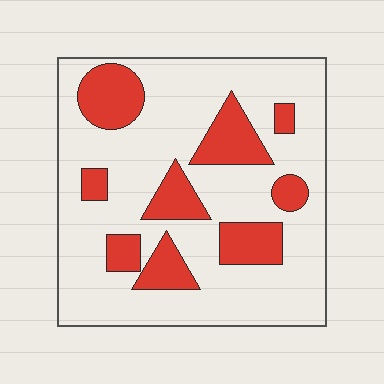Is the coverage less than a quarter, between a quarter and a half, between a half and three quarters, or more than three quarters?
Less than a quarter.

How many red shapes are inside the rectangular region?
9.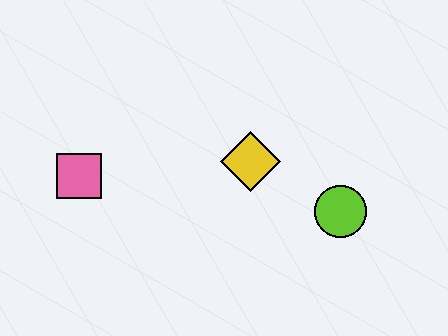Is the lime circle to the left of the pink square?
No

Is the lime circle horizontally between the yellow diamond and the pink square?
No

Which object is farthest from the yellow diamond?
The pink square is farthest from the yellow diamond.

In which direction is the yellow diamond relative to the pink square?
The yellow diamond is to the right of the pink square.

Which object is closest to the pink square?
The yellow diamond is closest to the pink square.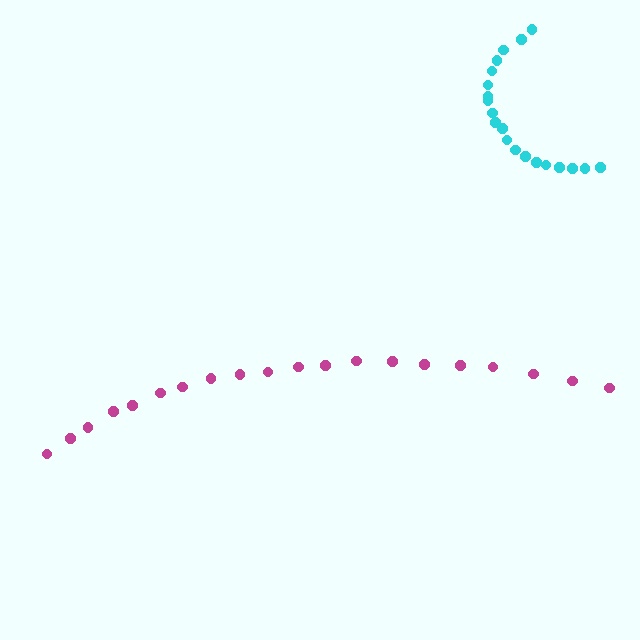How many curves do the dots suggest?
There are 2 distinct paths.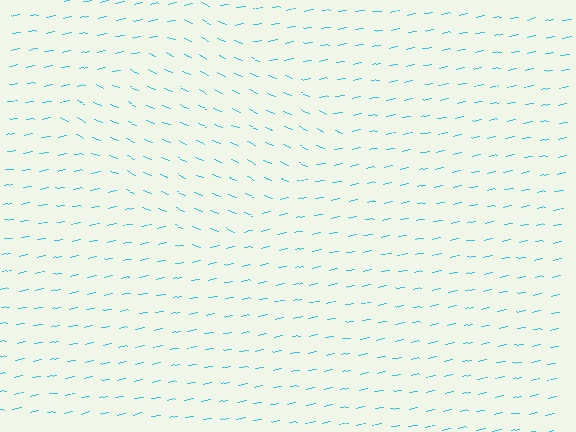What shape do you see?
I see a diamond.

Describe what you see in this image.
The image is filled with small cyan line segments. A diamond region in the image has lines oriented differently from the surrounding lines, creating a visible texture boundary.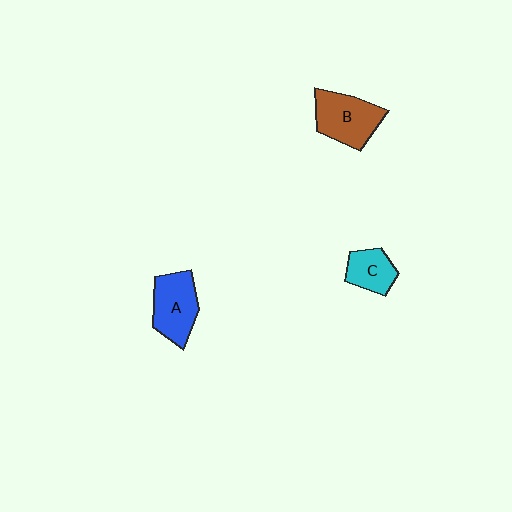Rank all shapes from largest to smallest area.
From largest to smallest: B (brown), A (blue), C (cyan).